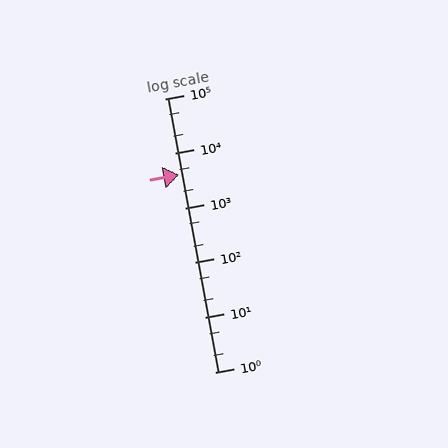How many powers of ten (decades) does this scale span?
The scale spans 5 decades, from 1 to 100000.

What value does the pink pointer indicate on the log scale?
The pointer indicates approximately 4000.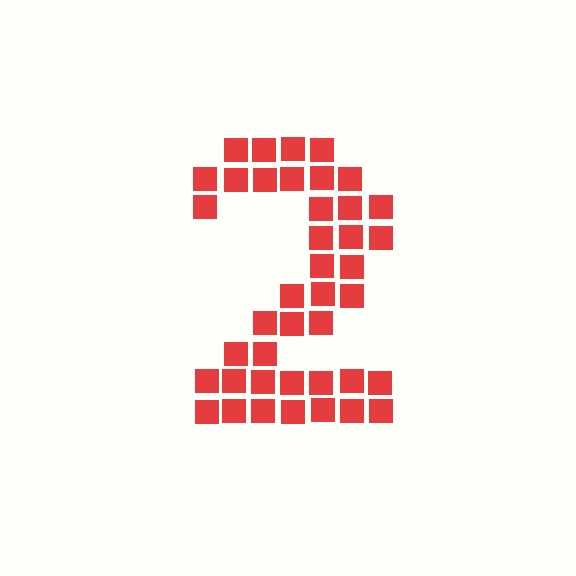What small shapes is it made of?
It is made of small squares.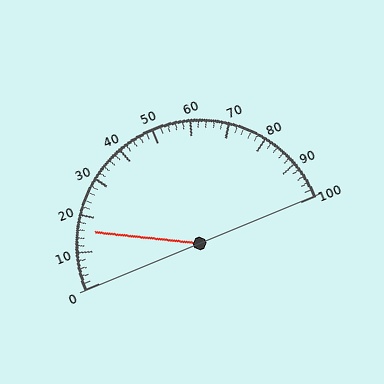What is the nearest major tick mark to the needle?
The nearest major tick mark is 20.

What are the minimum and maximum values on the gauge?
The gauge ranges from 0 to 100.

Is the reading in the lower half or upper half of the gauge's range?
The reading is in the lower half of the range (0 to 100).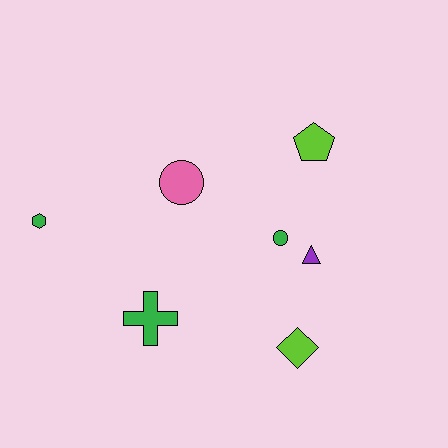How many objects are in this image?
There are 7 objects.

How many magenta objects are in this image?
There are no magenta objects.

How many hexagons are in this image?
There is 1 hexagon.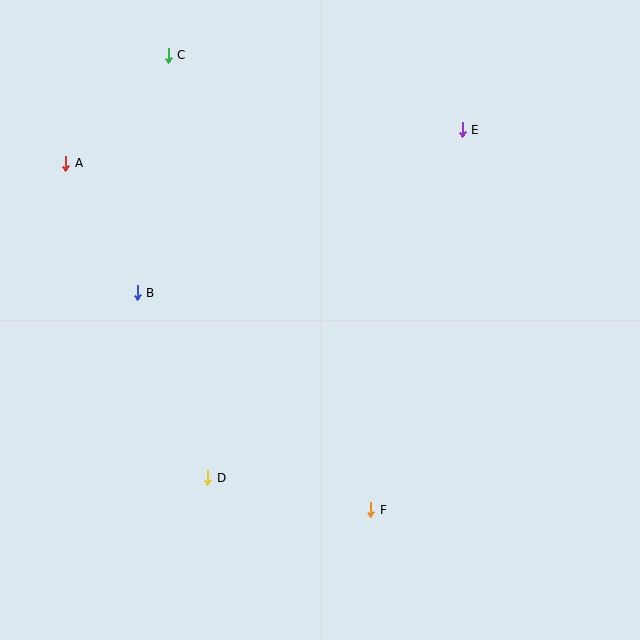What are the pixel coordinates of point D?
Point D is at (208, 478).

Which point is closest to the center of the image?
Point B at (137, 293) is closest to the center.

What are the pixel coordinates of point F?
Point F is at (371, 510).